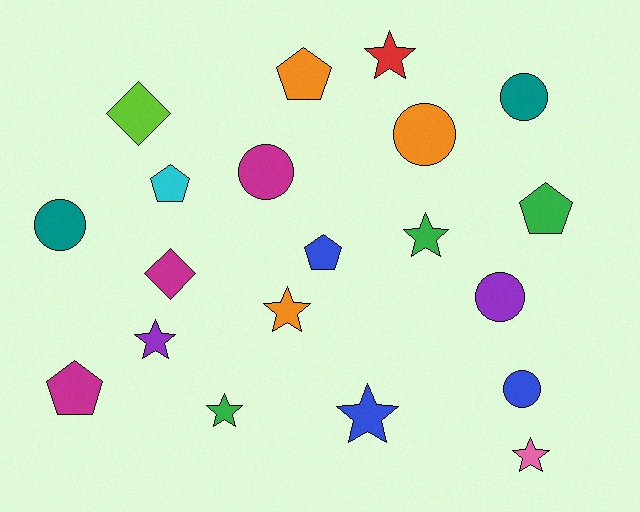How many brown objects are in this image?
There are no brown objects.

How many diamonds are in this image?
There are 2 diamonds.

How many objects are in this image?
There are 20 objects.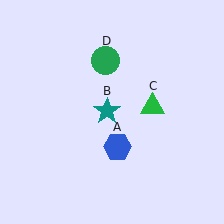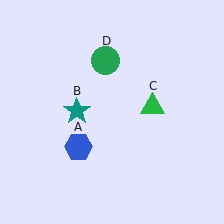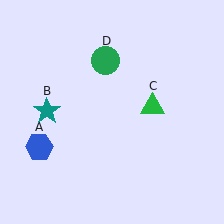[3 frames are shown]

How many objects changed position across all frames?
2 objects changed position: blue hexagon (object A), teal star (object B).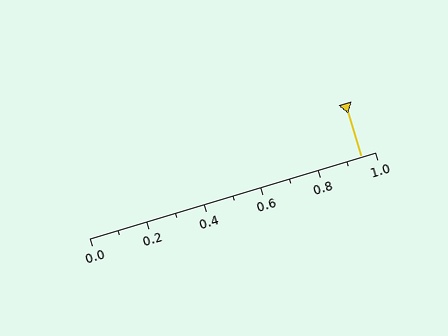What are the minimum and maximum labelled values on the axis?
The axis runs from 0.0 to 1.0.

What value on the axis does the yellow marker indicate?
The marker indicates approximately 0.95.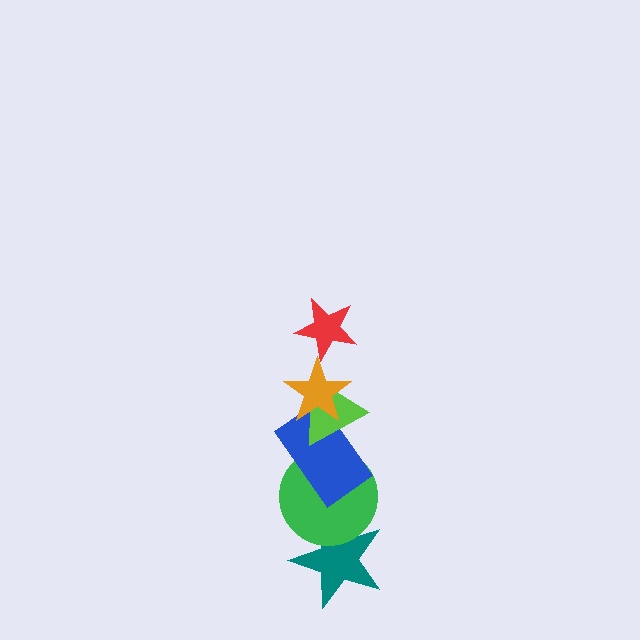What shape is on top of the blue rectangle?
The lime triangle is on top of the blue rectangle.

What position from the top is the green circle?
The green circle is 5th from the top.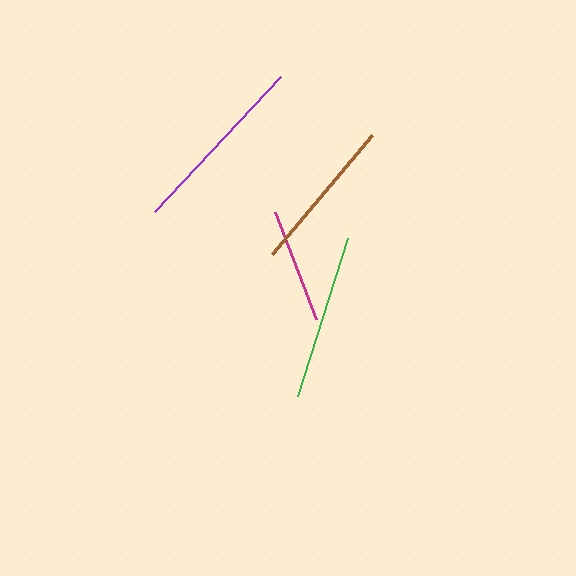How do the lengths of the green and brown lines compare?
The green and brown lines are approximately the same length.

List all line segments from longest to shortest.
From longest to shortest: purple, green, brown, magenta.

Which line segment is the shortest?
The magenta line is the shortest at approximately 115 pixels.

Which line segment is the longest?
The purple line is the longest at approximately 184 pixels.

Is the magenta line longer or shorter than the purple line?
The purple line is longer than the magenta line.